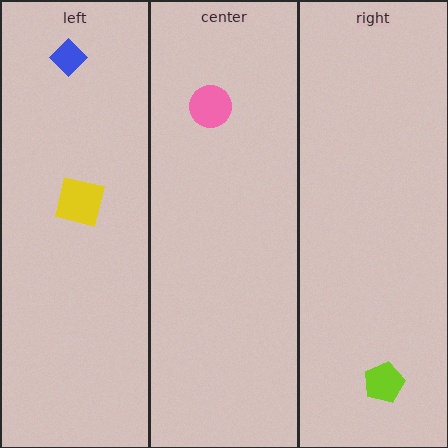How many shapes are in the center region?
1.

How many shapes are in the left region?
2.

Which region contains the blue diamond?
The left region.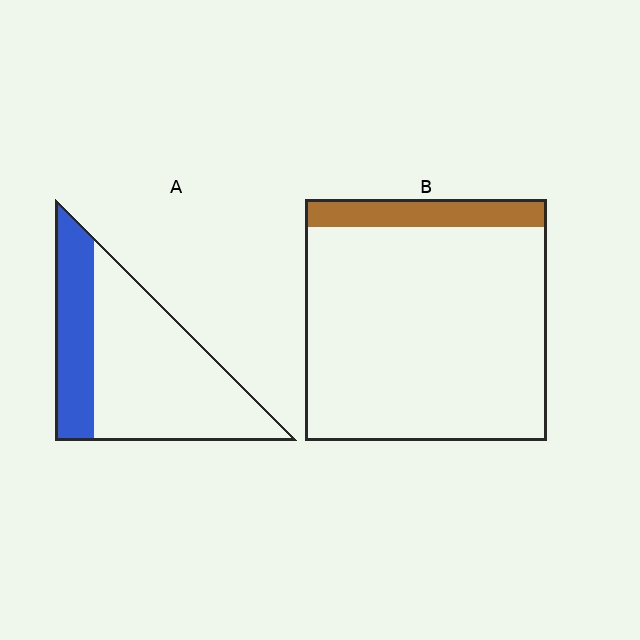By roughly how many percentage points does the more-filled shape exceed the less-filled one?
By roughly 20 percentage points (A over B).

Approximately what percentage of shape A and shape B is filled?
A is approximately 30% and B is approximately 10%.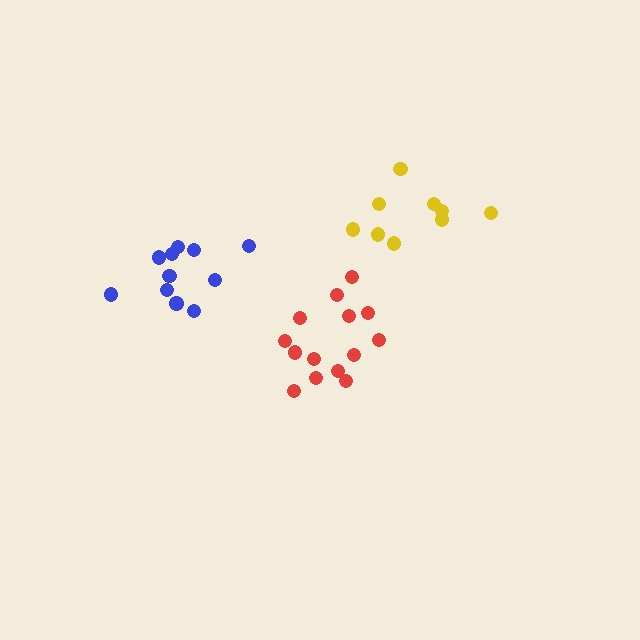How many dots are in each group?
Group 1: 14 dots, Group 2: 9 dots, Group 3: 11 dots (34 total).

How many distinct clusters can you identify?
There are 3 distinct clusters.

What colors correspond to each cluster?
The clusters are colored: red, yellow, blue.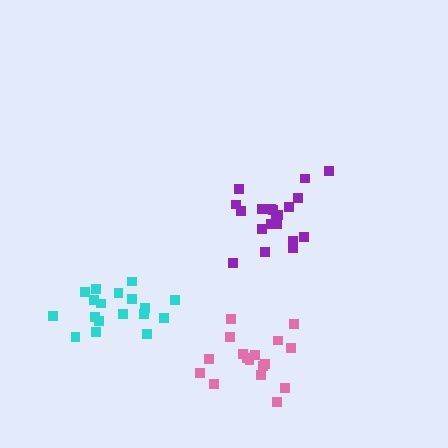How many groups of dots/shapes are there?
There are 3 groups.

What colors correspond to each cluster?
The clusters are colored: cyan, purple, pink.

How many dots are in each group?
Group 1: 19 dots, Group 2: 20 dots, Group 3: 17 dots (56 total).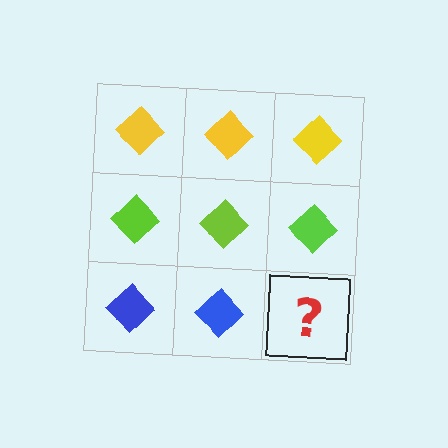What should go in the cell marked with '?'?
The missing cell should contain a blue diamond.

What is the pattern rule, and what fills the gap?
The rule is that each row has a consistent color. The gap should be filled with a blue diamond.